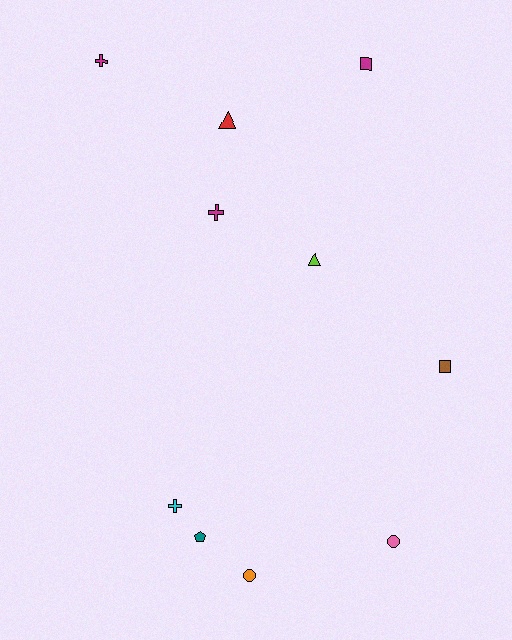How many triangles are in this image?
There are 2 triangles.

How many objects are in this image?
There are 10 objects.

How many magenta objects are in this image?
There are 3 magenta objects.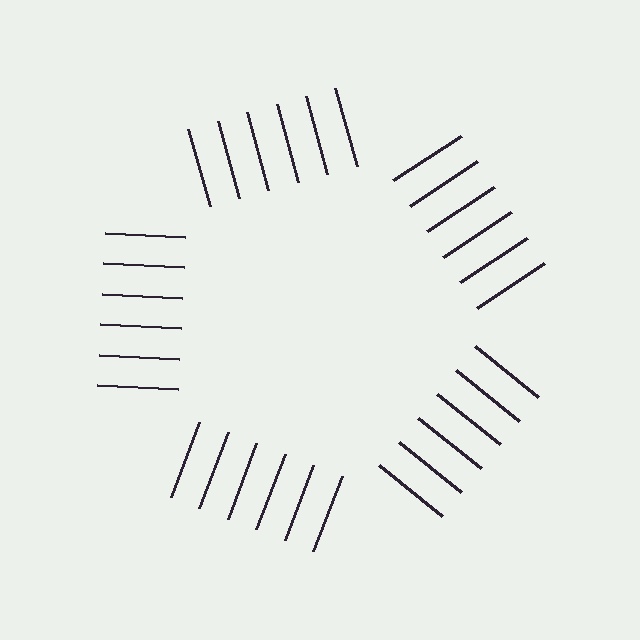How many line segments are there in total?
30 — 6 along each of the 5 edges.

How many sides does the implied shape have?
5 sides — the line-ends trace a pentagon.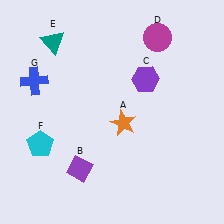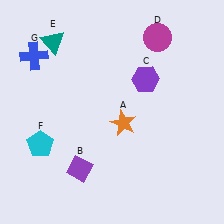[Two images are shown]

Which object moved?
The blue cross (G) moved up.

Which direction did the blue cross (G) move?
The blue cross (G) moved up.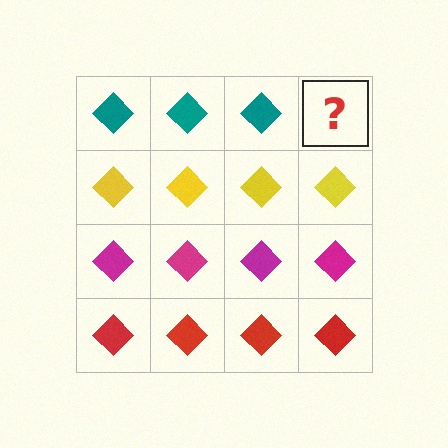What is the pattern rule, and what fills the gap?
The rule is that each row has a consistent color. The gap should be filled with a teal diamond.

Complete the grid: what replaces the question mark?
The question mark should be replaced with a teal diamond.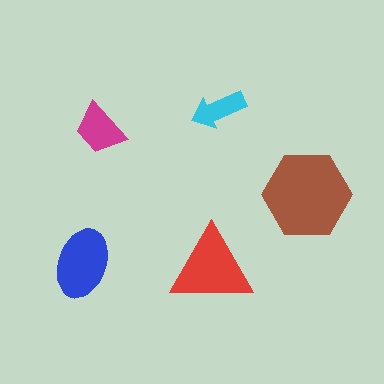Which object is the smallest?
The cyan arrow.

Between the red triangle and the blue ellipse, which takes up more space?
The red triangle.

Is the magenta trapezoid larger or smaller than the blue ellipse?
Smaller.